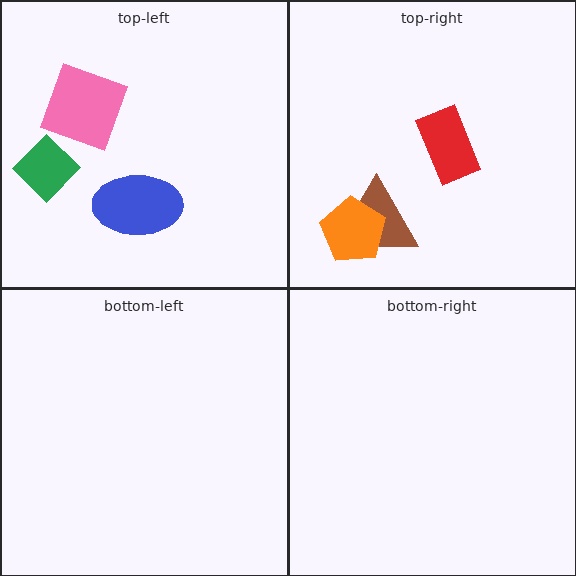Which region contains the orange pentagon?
The top-right region.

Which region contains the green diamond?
The top-left region.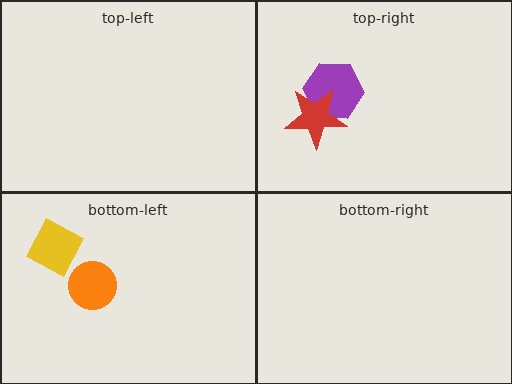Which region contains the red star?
The top-right region.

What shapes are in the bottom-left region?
The yellow square, the orange circle.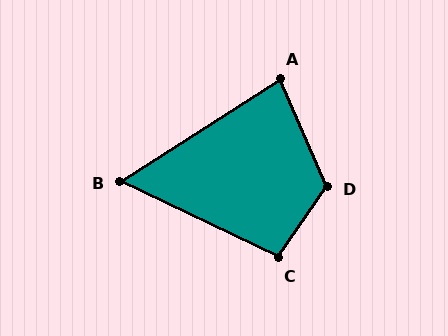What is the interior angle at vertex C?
Approximately 99 degrees (obtuse).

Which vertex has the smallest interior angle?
B, at approximately 58 degrees.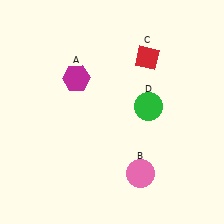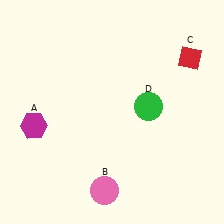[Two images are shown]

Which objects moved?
The objects that moved are: the magenta hexagon (A), the pink circle (B), the red diamond (C).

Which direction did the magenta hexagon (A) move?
The magenta hexagon (A) moved down.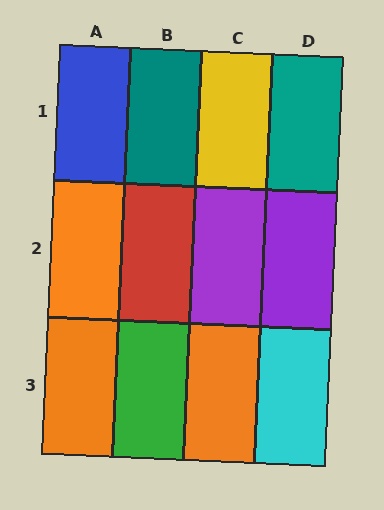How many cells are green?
1 cell is green.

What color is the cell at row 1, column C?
Yellow.